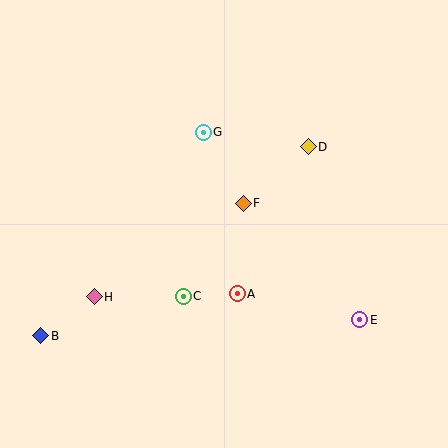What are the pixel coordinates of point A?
Point A is at (237, 294).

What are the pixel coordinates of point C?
Point C is at (183, 296).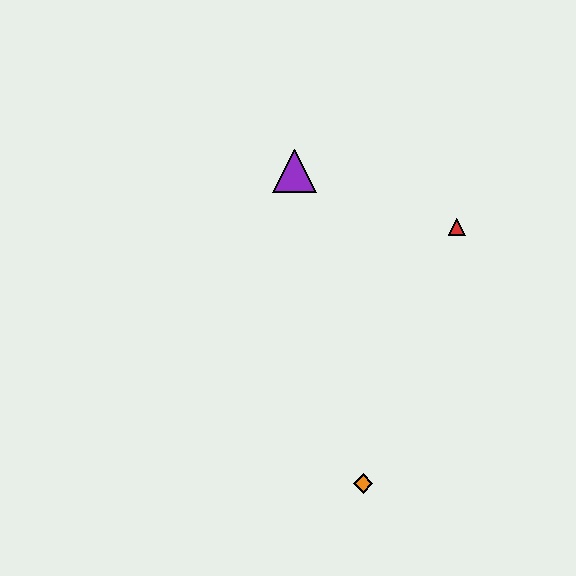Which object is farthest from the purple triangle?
The orange diamond is farthest from the purple triangle.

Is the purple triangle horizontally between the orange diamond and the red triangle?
No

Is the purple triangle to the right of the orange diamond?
No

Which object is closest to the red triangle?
The purple triangle is closest to the red triangle.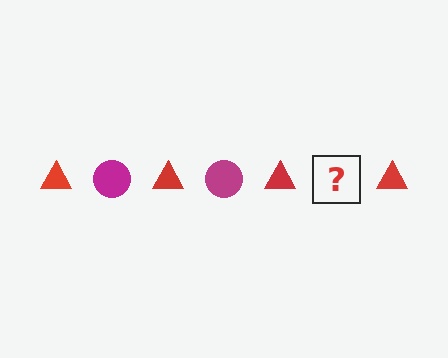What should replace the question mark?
The question mark should be replaced with a magenta circle.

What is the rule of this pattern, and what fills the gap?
The rule is that the pattern alternates between red triangle and magenta circle. The gap should be filled with a magenta circle.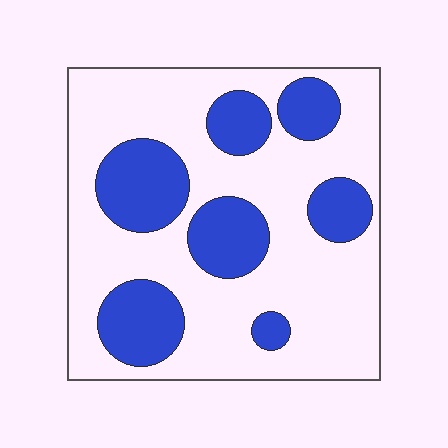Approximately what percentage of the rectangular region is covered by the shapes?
Approximately 30%.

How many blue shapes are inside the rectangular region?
7.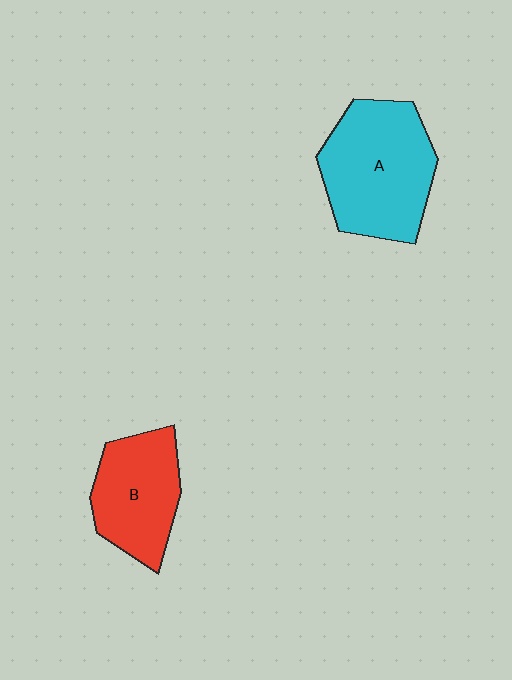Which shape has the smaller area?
Shape B (red).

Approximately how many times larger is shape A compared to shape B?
Approximately 1.4 times.